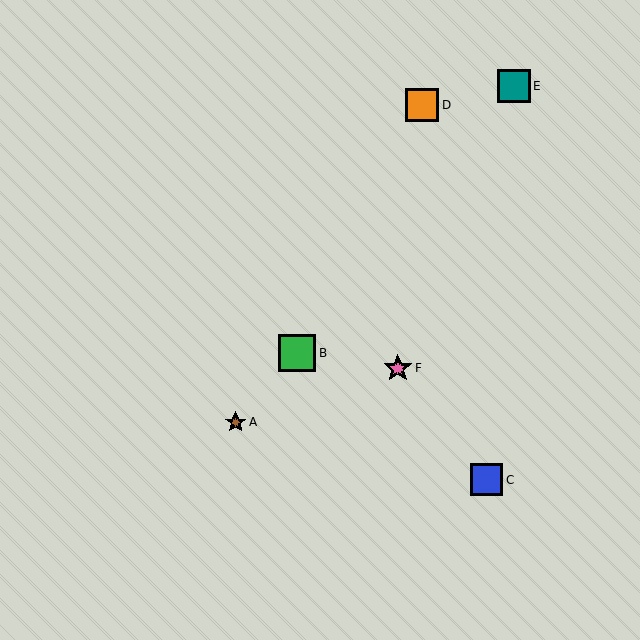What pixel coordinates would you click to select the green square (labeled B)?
Click at (297, 353) to select the green square B.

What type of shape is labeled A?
Shape A is a brown star.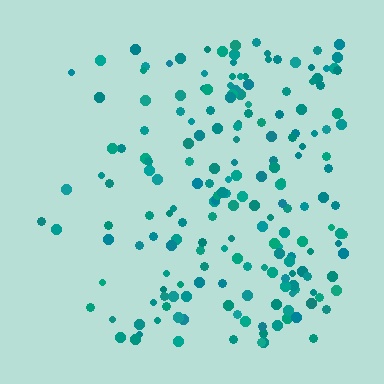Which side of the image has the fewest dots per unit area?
The left.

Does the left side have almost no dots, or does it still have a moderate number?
Still a moderate number, just noticeably fewer than the right.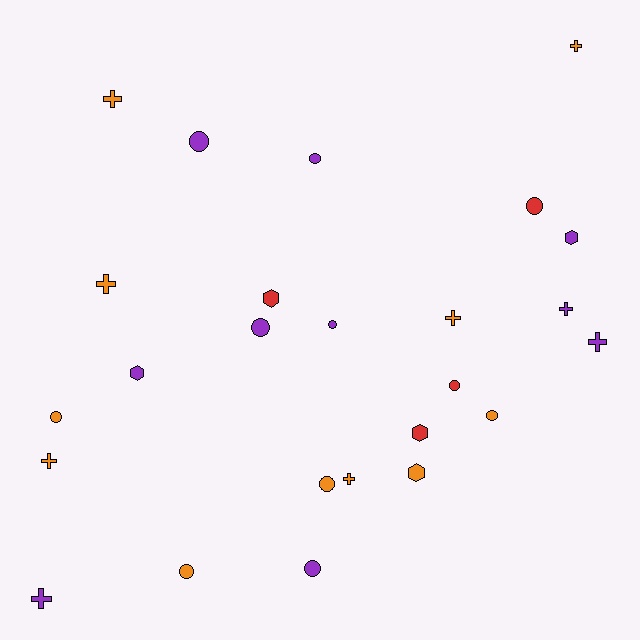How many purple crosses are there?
There are 3 purple crosses.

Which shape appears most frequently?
Circle, with 11 objects.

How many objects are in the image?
There are 25 objects.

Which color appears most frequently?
Orange, with 11 objects.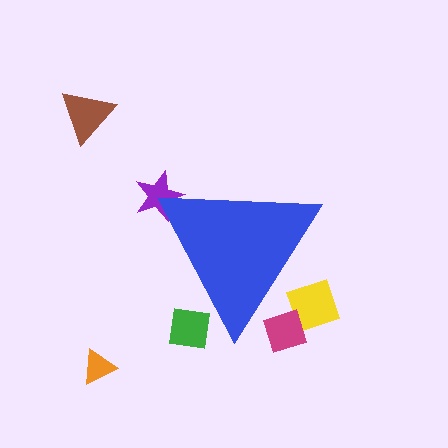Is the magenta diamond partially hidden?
Yes, the magenta diamond is partially hidden behind the blue triangle.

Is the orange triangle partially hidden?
No, the orange triangle is fully visible.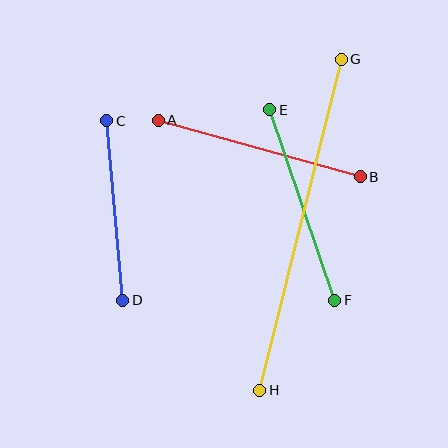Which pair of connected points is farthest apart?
Points G and H are farthest apart.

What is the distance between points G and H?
The distance is approximately 341 pixels.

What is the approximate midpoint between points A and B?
The midpoint is at approximately (259, 148) pixels.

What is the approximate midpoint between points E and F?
The midpoint is at approximately (302, 205) pixels.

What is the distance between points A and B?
The distance is approximately 210 pixels.